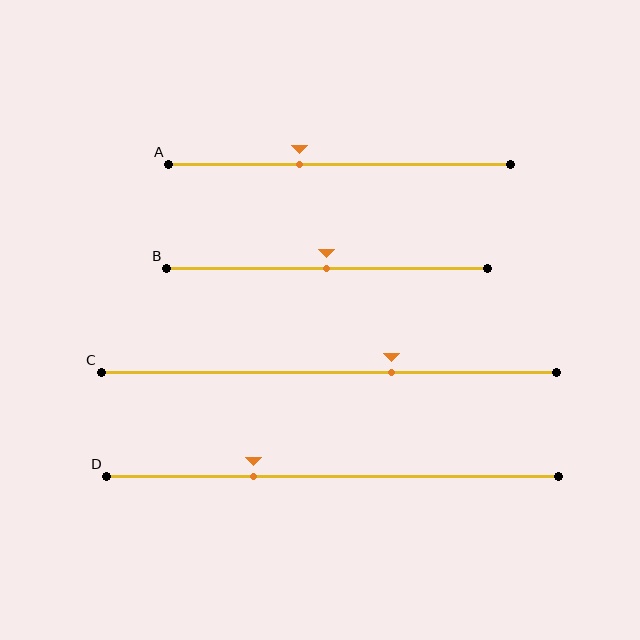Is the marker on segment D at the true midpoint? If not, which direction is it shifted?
No, the marker on segment D is shifted to the left by about 17% of the segment length.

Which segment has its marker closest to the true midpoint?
Segment B has its marker closest to the true midpoint.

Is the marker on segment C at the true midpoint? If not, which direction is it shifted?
No, the marker on segment C is shifted to the right by about 14% of the segment length.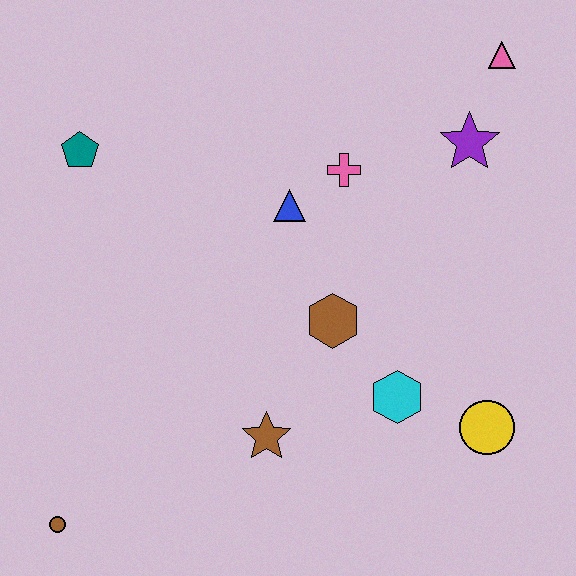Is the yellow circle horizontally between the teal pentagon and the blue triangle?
No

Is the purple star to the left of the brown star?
No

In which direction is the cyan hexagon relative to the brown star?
The cyan hexagon is to the right of the brown star.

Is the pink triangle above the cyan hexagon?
Yes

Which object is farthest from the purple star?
The brown circle is farthest from the purple star.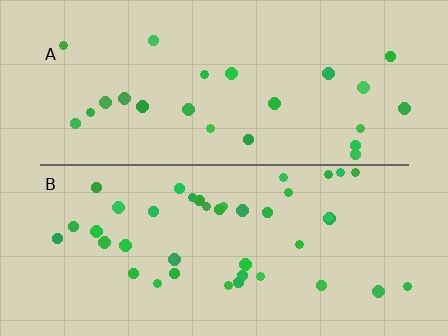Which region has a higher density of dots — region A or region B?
B (the bottom).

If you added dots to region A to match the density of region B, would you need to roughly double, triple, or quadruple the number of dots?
Approximately double.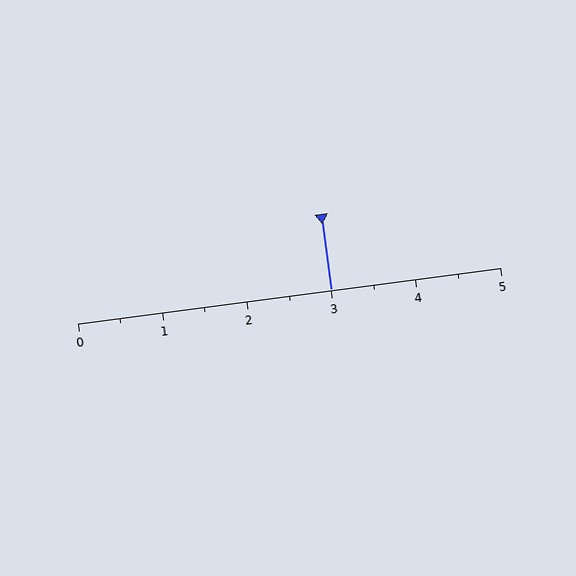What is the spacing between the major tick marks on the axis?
The major ticks are spaced 1 apart.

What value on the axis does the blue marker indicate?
The marker indicates approximately 3.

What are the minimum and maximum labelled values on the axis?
The axis runs from 0 to 5.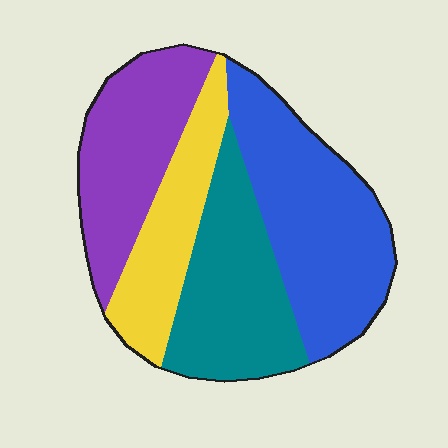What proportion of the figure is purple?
Purple covers 24% of the figure.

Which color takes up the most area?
Blue, at roughly 35%.